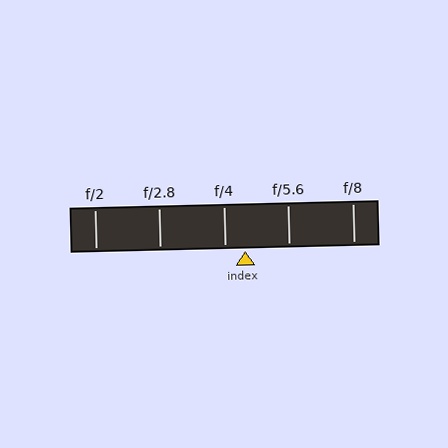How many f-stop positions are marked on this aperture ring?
There are 5 f-stop positions marked.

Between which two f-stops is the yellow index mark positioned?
The index mark is between f/4 and f/5.6.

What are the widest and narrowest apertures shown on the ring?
The widest aperture shown is f/2 and the narrowest is f/8.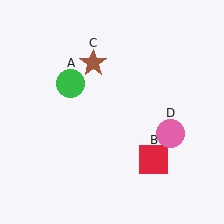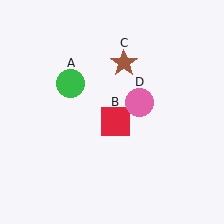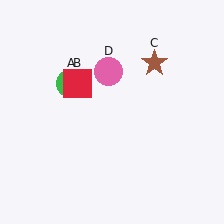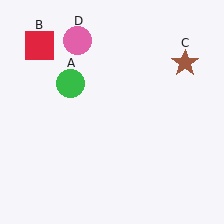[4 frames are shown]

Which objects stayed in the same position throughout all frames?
Green circle (object A) remained stationary.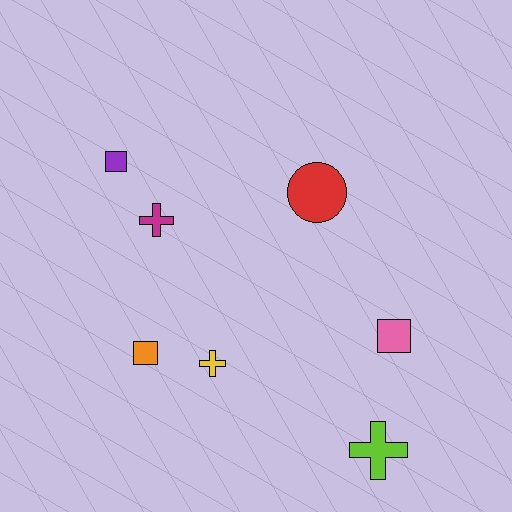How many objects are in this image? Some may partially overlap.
There are 7 objects.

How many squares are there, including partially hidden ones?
There are 3 squares.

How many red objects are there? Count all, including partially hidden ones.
There is 1 red object.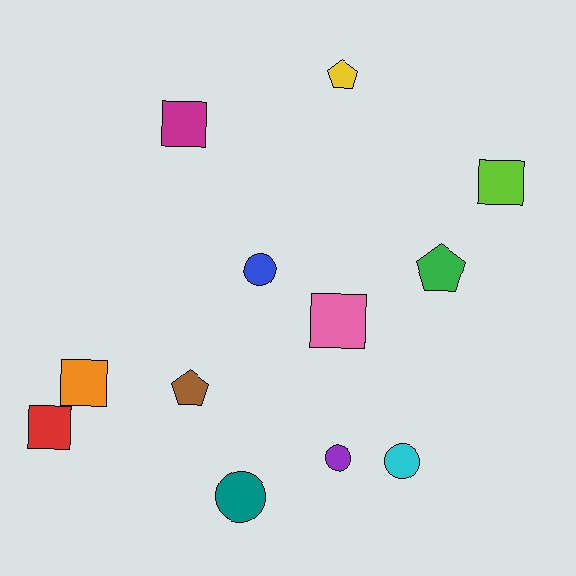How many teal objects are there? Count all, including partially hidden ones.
There is 1 teal object.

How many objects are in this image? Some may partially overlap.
There are 12 objects.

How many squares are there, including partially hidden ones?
There are 5 squares.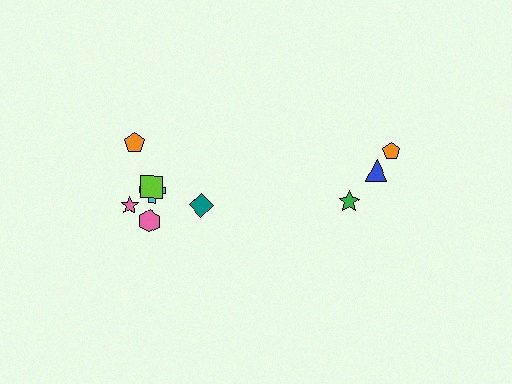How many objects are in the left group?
There are 6 objects.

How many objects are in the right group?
There are 3 objects.